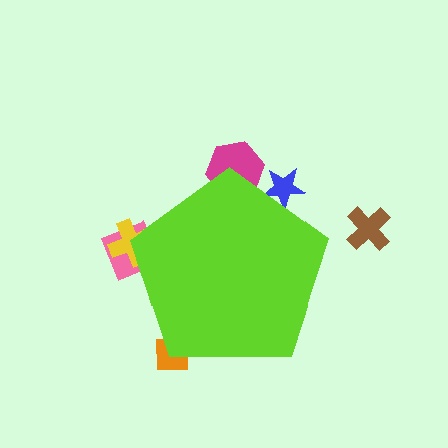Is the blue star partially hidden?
Yes, the blue star is partially hidden behind the lime pentagon.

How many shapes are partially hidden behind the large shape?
5 shapes are partially hidden.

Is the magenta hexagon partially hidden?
Yes, the magenta hexagon is partially hidden behind the lime pentagon.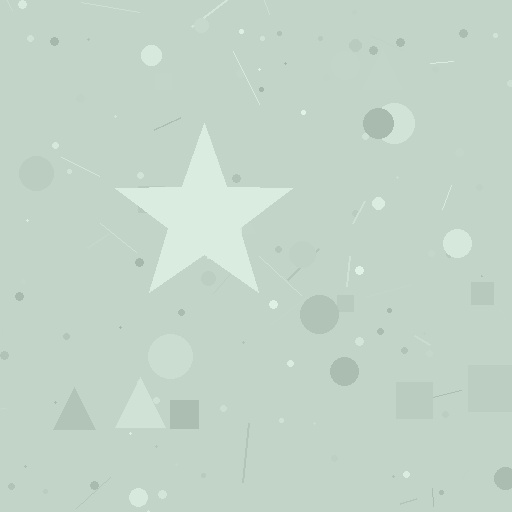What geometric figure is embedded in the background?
A star is embedded in the background.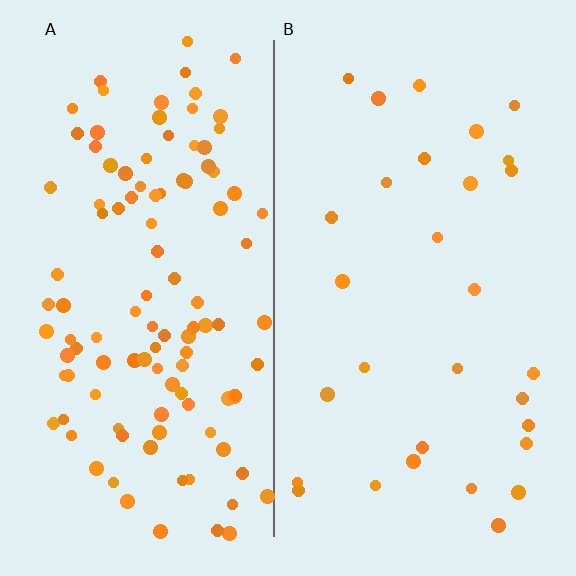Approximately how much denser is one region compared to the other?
Approximately 3.8× — region A over region B.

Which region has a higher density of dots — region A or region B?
A (the left).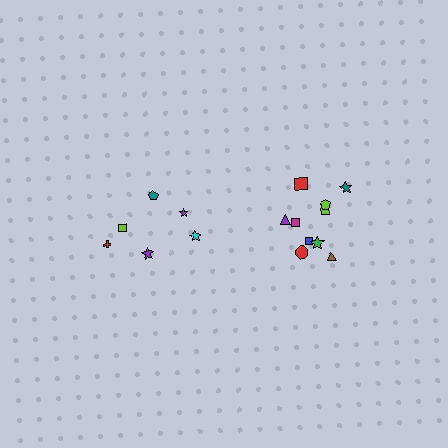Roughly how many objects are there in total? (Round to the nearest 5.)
Roughly 15 objects in total.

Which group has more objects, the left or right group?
The right group.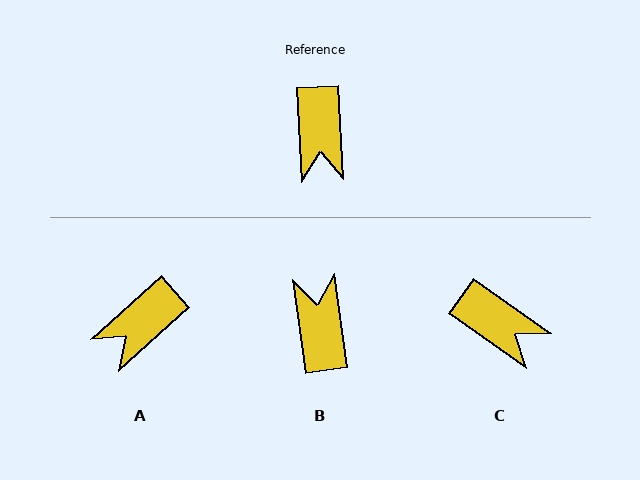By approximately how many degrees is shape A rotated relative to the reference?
Approximately 51 degrees clockwise.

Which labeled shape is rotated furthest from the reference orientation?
B, about 175 degrees away.